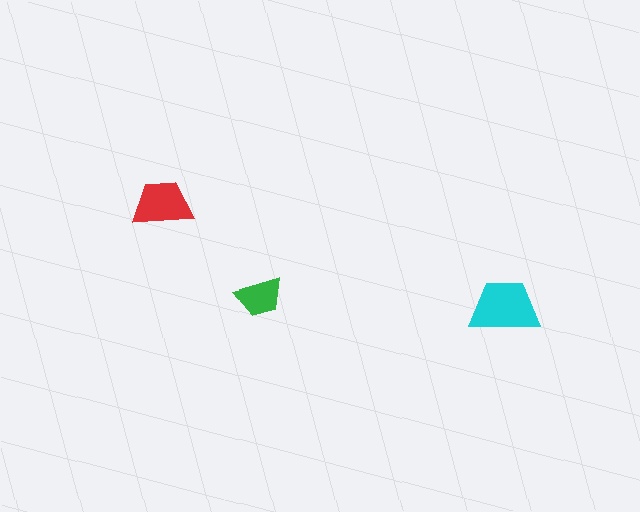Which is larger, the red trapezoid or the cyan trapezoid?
The cyan one.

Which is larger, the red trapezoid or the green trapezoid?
The red one.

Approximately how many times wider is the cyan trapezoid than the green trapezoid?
About 1.5 times wider.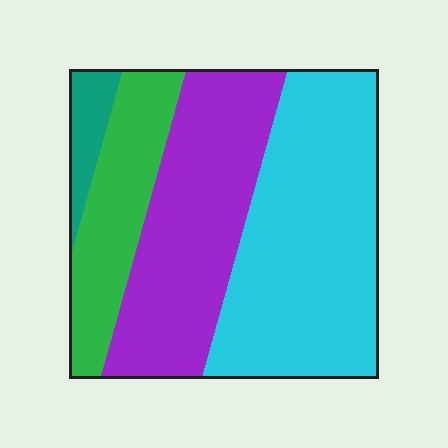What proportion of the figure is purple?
Purple covers around 35% of the figure.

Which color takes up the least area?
Teal, at roughly 5%.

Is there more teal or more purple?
Purple.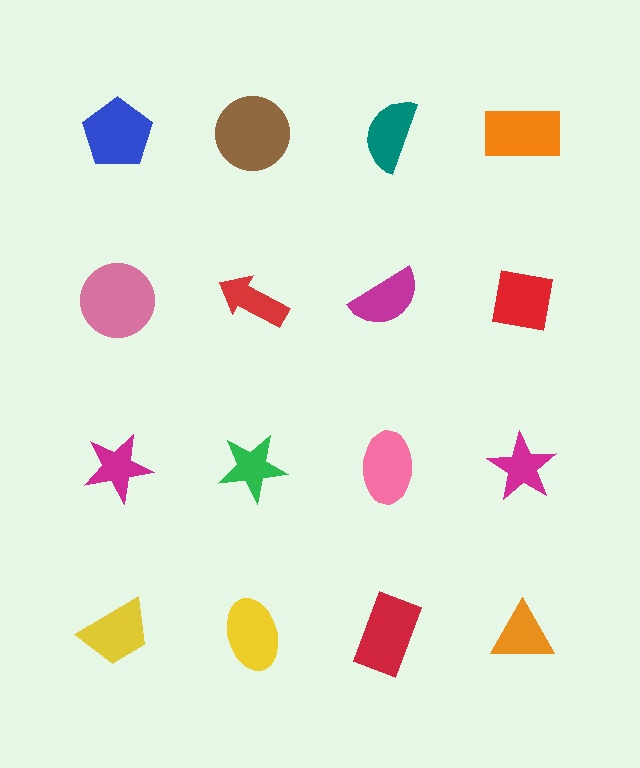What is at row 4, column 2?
A yellow ellipse.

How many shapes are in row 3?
4 shapes.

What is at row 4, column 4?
An orange triangle.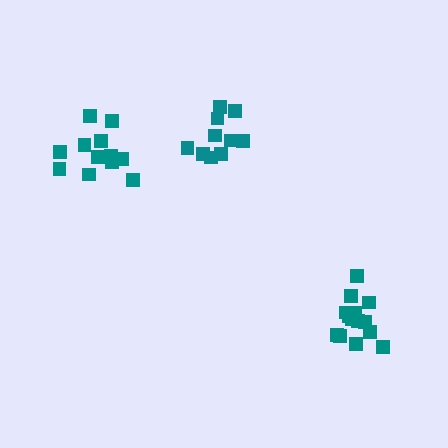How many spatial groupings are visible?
There are 3 spatial groupings.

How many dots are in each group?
Group 1: 10 dots, Group 2: 14 dots, Group 3: 12 dots (36 total).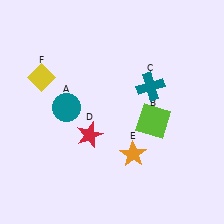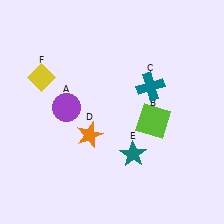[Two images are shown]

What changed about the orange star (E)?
In Image 1, E is orange. In Image 2, it changed to teal.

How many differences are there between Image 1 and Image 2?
There are 3 differences between the two images.